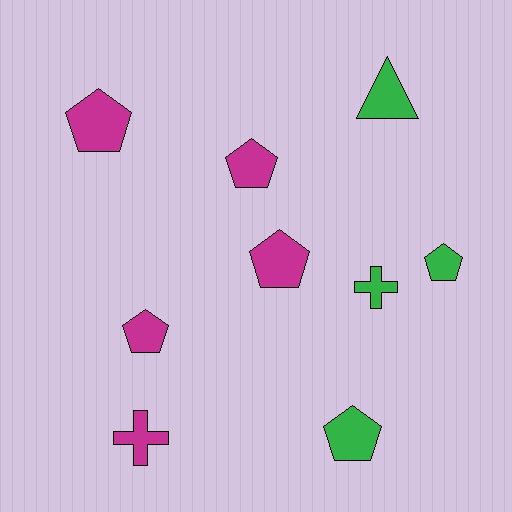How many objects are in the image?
There are 9 objects.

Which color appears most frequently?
Magenta, with 5 objects.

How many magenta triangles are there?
There are no magenta triangles.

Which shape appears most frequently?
Pentagon, with 6 objects.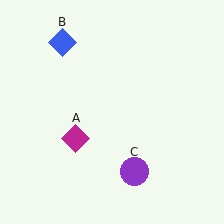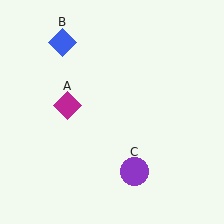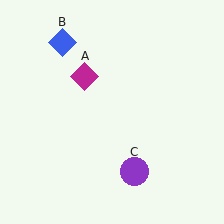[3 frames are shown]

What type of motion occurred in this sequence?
The magenta diamond (object A) rotated clockwise around the center of the scene.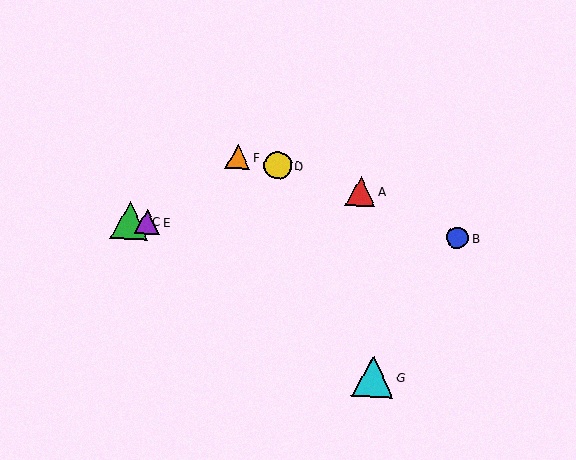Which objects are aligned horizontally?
Objects B, C, E are aligned horizontally.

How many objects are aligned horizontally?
3 objects (B, C, E) are aligned horizontally.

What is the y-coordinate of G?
Object G is at y≈376.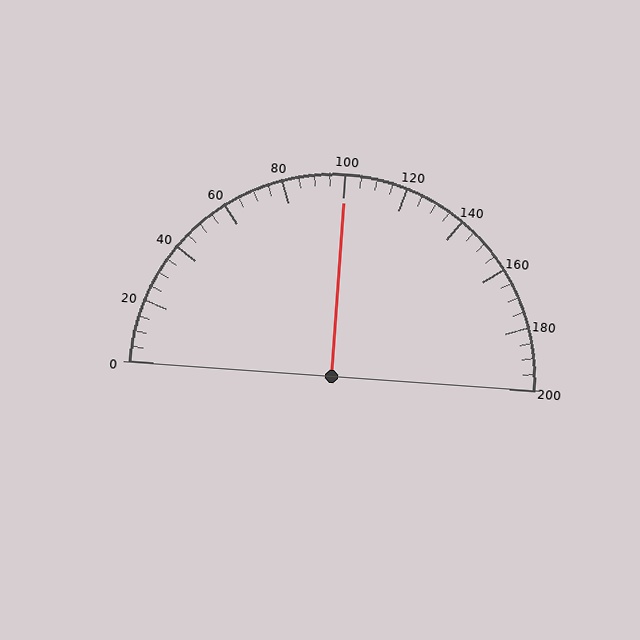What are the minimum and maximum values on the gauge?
The gauge ranges from 0 to 200.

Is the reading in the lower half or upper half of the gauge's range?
The reading is in the upper half of the range (0 to 200).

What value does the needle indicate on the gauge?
The needle indicates approximately 100.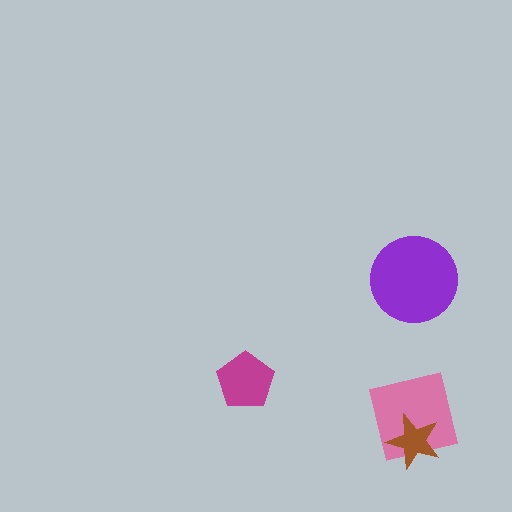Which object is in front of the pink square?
The brown star is in front of the pink square.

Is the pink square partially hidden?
Yes, it is partially covered by another shape.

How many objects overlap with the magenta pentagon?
0 objects overlap with the magenta pentagon.